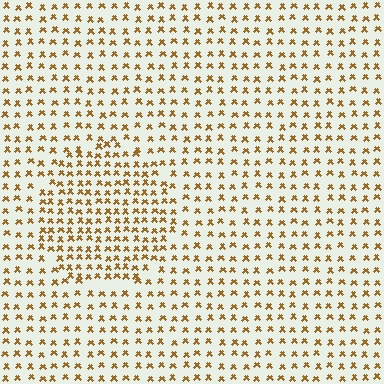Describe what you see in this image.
The image contains small brown elements arranged at two different densities. A circle-shaped region is visible where the elements are more densely packed than the surrounding area.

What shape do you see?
I see a circle.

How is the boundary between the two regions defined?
The boundary is defined by a change in element density (approximately 1.6x ratio). All elements are the same color, size, and shape.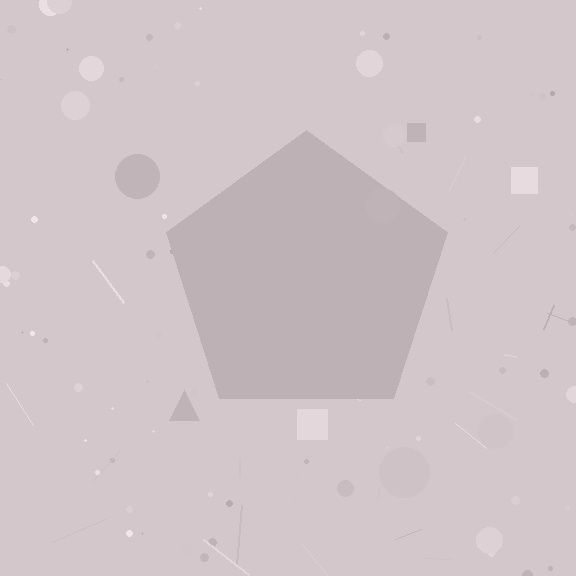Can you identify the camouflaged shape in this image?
The camouflaged shape is a pentagon.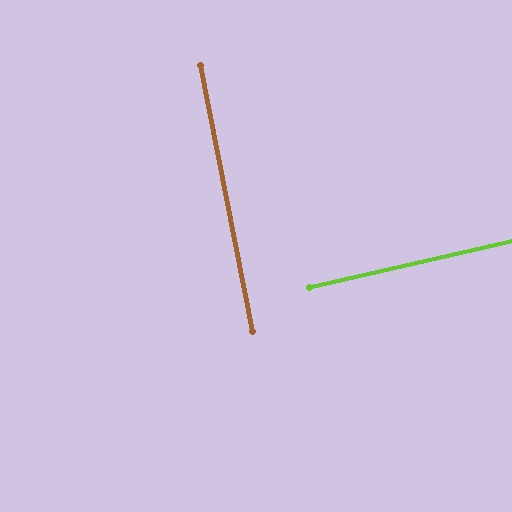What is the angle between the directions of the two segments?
Approximately 88 degrees.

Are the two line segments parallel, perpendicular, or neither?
Perpendicular — they meet at approximately 88°.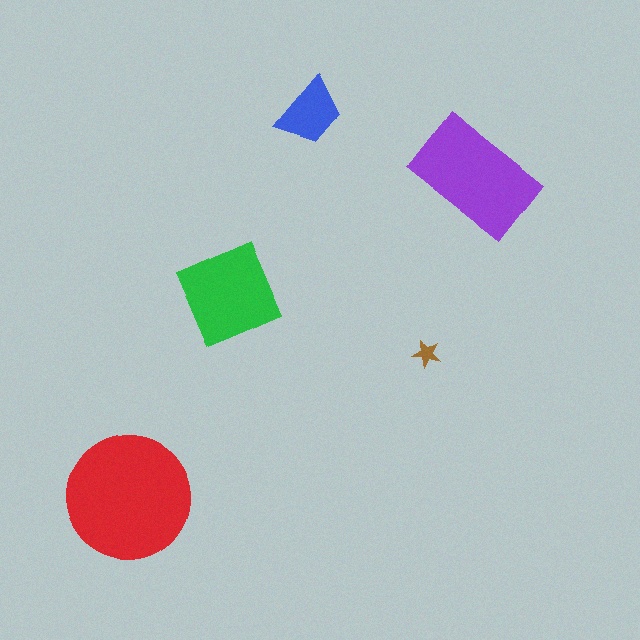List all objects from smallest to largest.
The brown star, the blue trapezoid, the green diamond, the purple rectangle, the red circle.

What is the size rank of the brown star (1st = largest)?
5th.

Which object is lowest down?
The red circle is bottommost.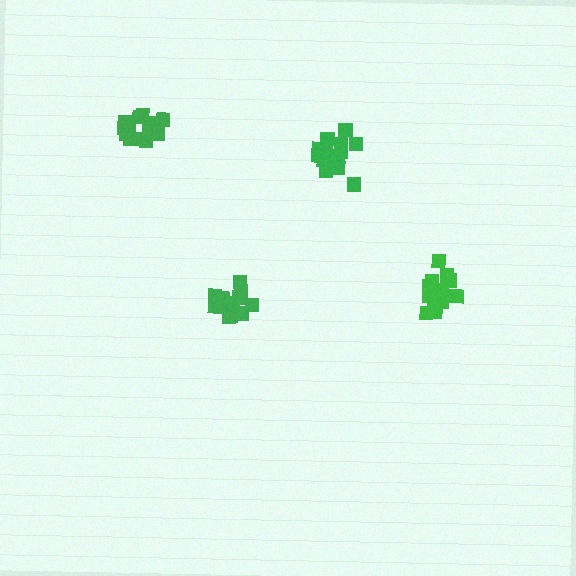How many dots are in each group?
Group 1: 17 dots, Group 2: 16 dots, Group 3: 15 dots, Group 4: 17 dots (65 total).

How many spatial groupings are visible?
There are 4 spatial groupings.